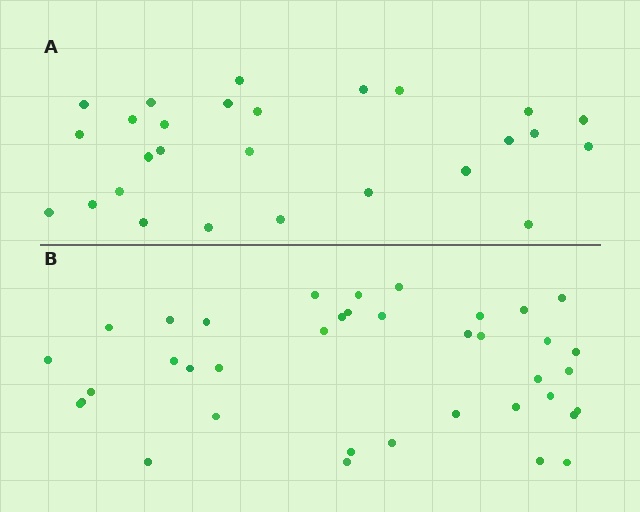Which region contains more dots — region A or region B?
Region B (the bottom region) has more dots.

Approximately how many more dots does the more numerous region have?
Region B has roughly 12 or so more dots than region A.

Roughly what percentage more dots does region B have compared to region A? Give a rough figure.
About 40% more.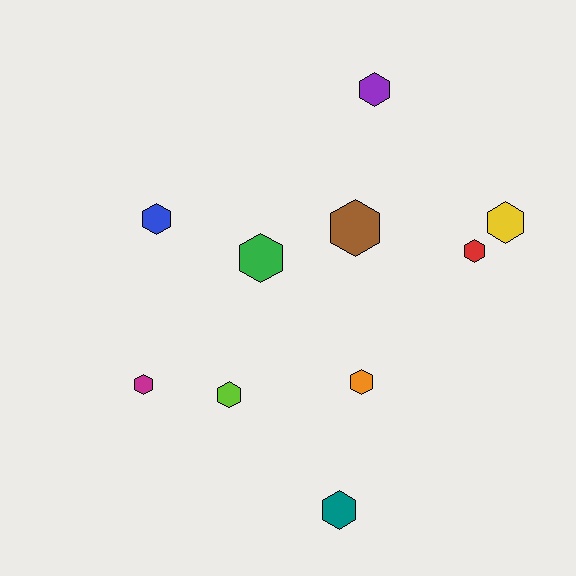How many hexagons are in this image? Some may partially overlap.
There are 10 hexagons.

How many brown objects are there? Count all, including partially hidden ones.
There is 1 brown object.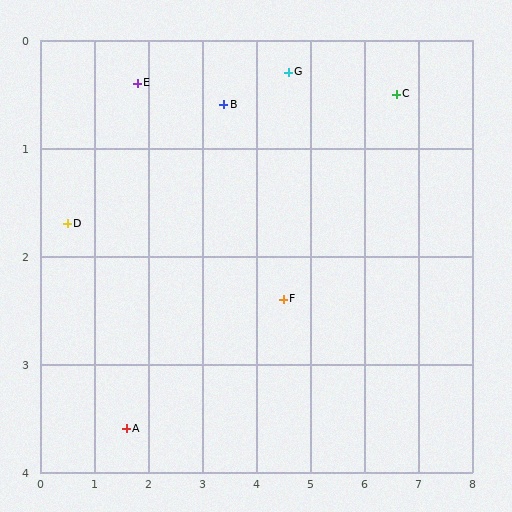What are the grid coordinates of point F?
Point F is at approximately (4.5, 2.4).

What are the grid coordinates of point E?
Point E is at approximately (1.8, 0.4).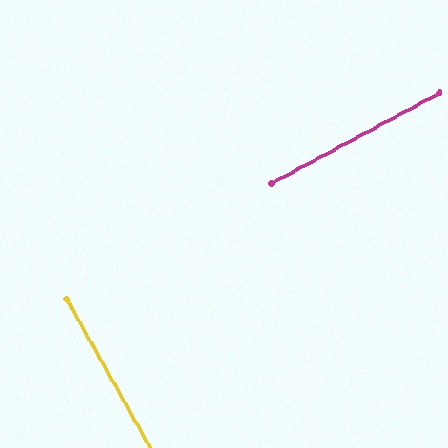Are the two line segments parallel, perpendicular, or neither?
Perpendicular — they meet at approximately 89°.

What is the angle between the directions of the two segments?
Approximately 89 degrees.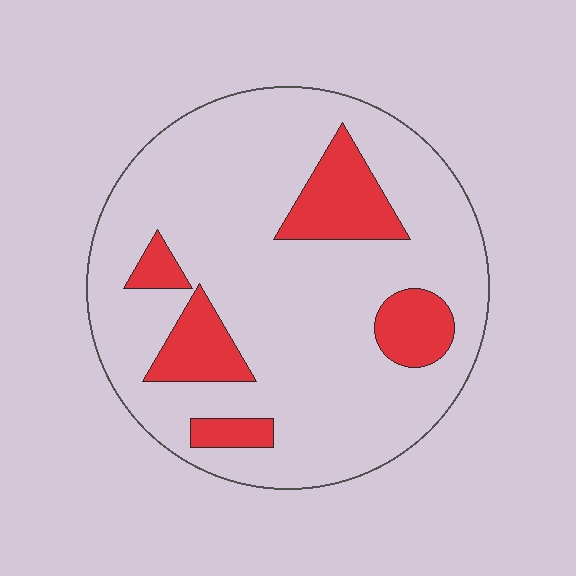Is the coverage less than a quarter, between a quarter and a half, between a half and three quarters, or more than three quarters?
Less than a quarter.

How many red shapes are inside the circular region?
5.